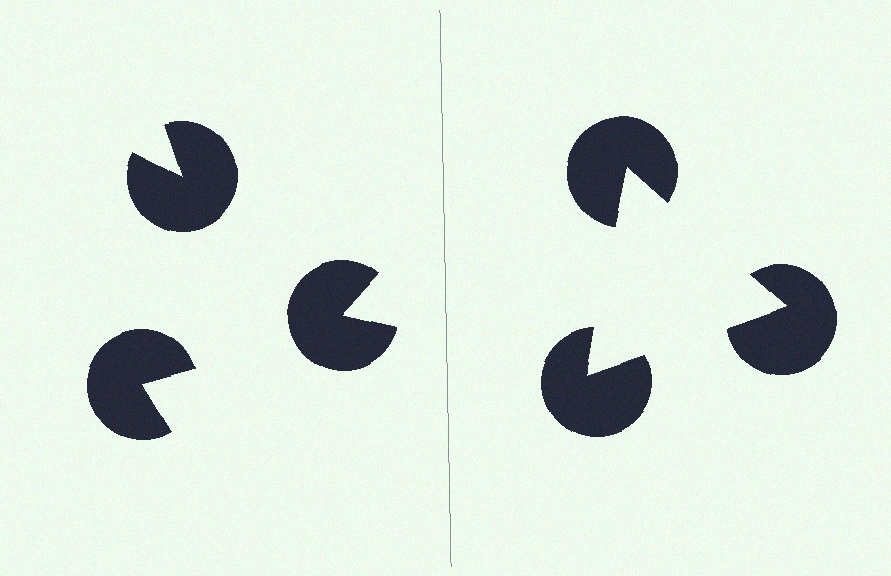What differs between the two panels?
The pac-man discs are positioned identically on both sides; only the wedge orientations differ. On the right they align to a triangle; on the left they are misaligned.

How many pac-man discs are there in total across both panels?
6 — 3 on each side.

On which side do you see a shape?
An illusory triangle appears on the right side. On the left side the wedge cuts are rotated, so no coherent shape forms.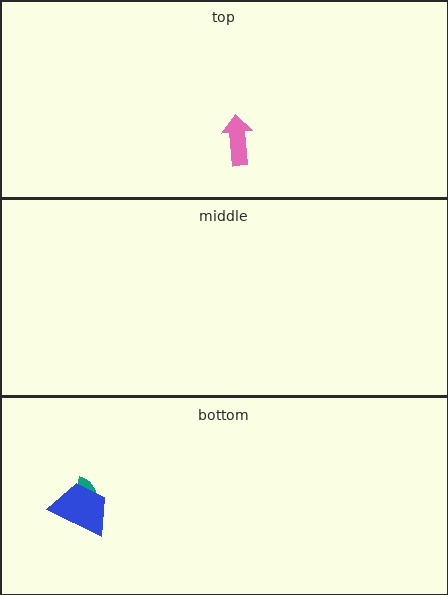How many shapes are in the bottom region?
2.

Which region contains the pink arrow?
The top region.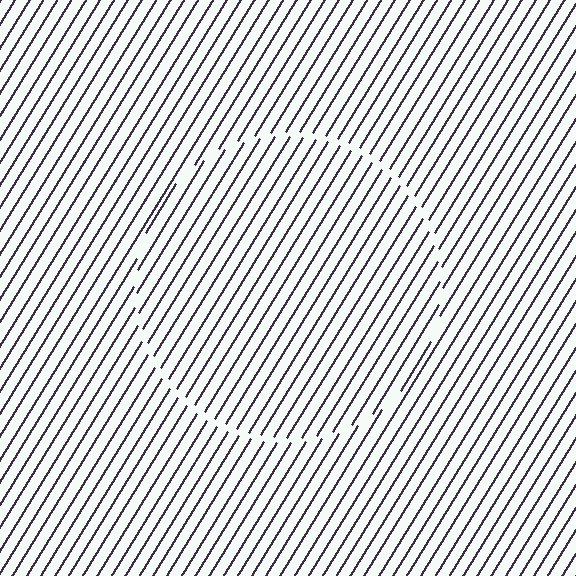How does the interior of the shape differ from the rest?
The interior of the shape contains the same grating, shifted by half a period — the contour is defined by the phase discontinuity where line-ends from the inner and outer gratings abut.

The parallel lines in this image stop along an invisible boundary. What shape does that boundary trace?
An illusory circle. The interior of the shape contains the same grating, shifted by half a period — the contour is defined by the phase discontinuity where line-ends from the inner and outer gratings abut.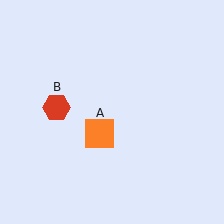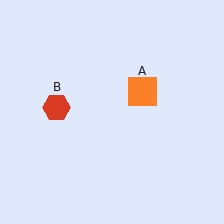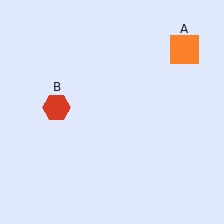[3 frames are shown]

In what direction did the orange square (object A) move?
The orange square (object A) moved up and to the right.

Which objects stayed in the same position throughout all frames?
Red hexagon (object B) remained stationary.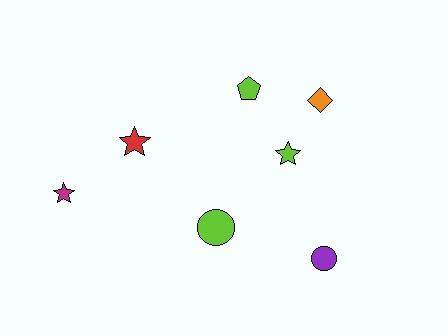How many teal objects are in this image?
There are no teal objects.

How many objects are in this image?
There are 7 objects.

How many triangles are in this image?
There are no triangles.